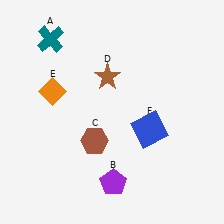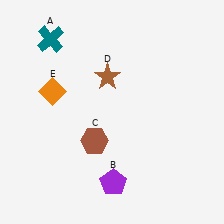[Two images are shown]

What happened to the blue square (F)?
The blue square (F) was removed in Image 2. It was in the bottom-right area of Image 1.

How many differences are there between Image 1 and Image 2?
There is 1 difference between the two images.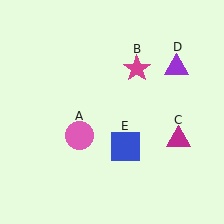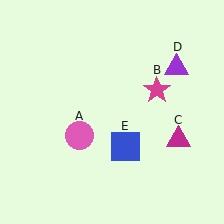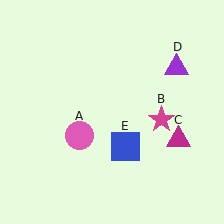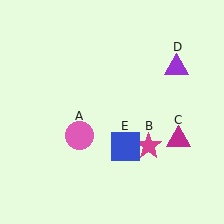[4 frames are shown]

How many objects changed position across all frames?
1 object changed position: magenta star (object B).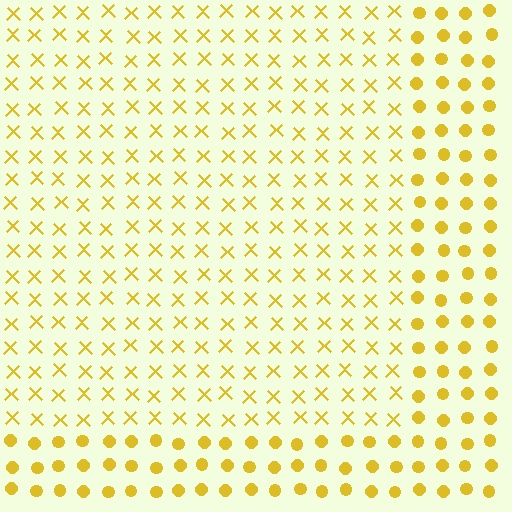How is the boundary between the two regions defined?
The boundary is defined by a change in element shape: X marks inside vs. circles outside. All elements share the same color and spacing.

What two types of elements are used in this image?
The image uses X marks inside the rectangle region and circles outside it.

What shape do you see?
I see a rectangle.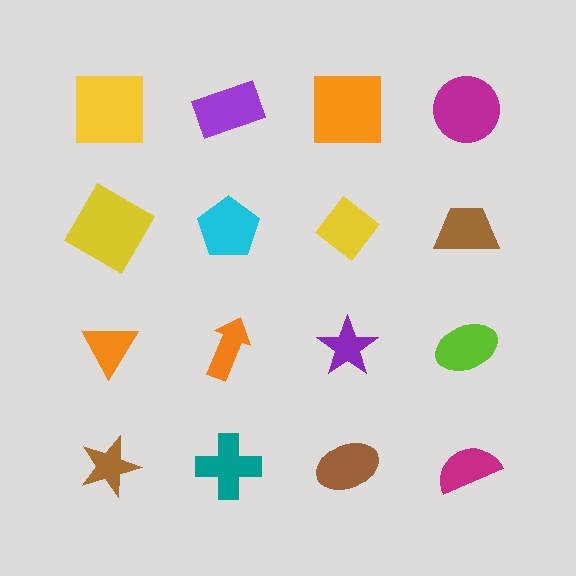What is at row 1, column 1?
A yellow square.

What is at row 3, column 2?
An orange arrow.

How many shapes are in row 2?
4 shapes.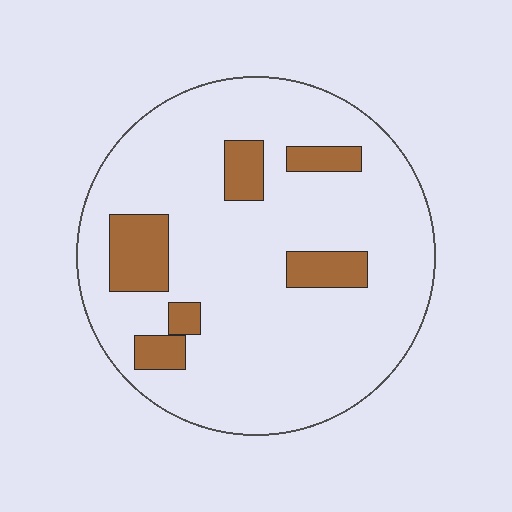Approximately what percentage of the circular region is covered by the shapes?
Approximately 15%.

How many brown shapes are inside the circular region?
6.